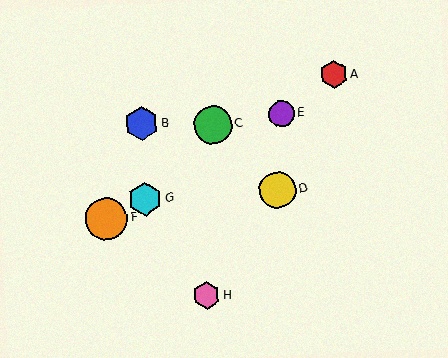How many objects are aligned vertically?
2 objects (B, G) are aligned vertically.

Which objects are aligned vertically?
Objects B, G are aligned vertically.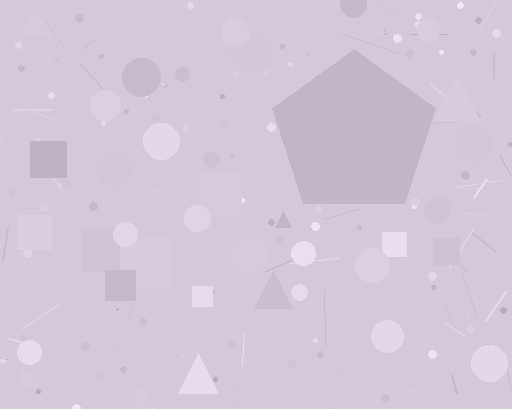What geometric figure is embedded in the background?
A pentagon is embedded in the background.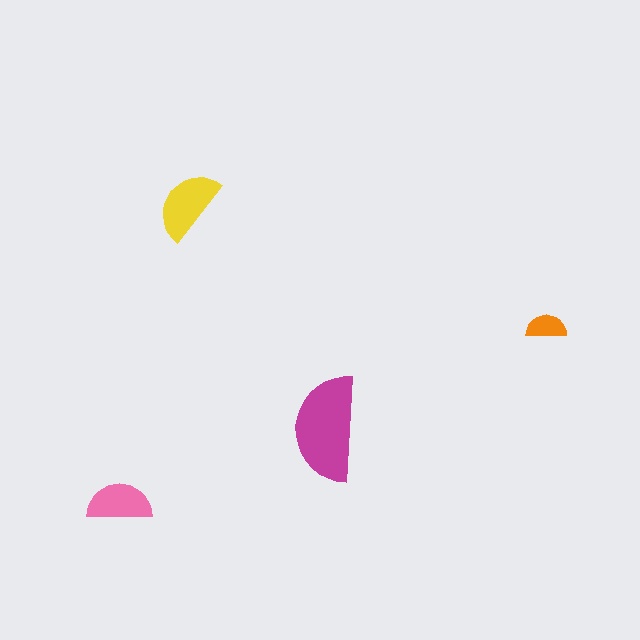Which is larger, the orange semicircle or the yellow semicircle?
The yellow one.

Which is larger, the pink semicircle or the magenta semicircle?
The magenta one.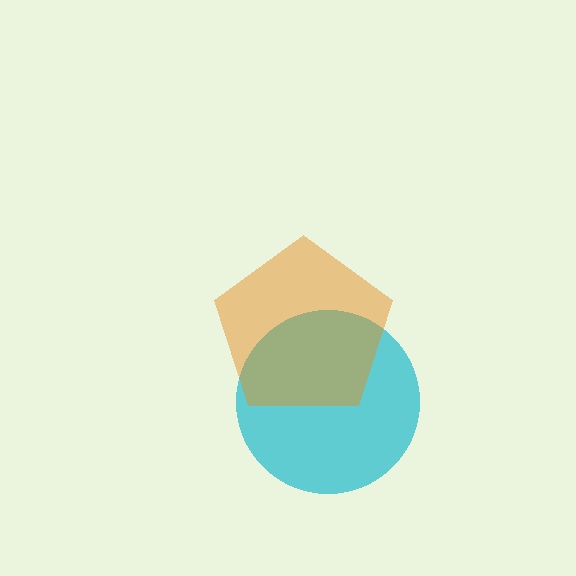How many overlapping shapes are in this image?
There are 2 overlapping shapes in the image.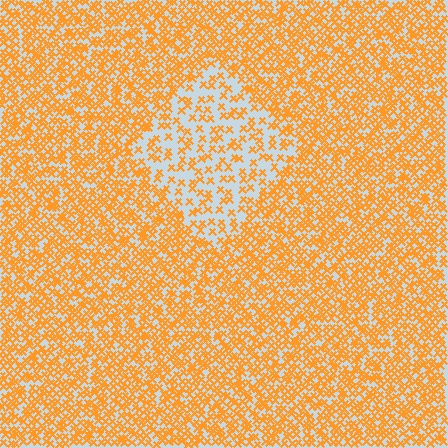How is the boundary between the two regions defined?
The boundary is defined by a change in element density (approximately 2.2x ratio). All elements are the same color, size, and shape.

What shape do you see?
I see a diamond.